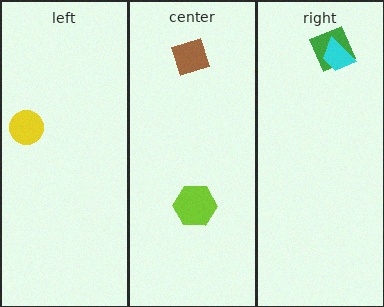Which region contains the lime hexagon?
The center region.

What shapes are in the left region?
The yellow circle.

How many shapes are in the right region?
2.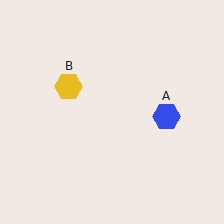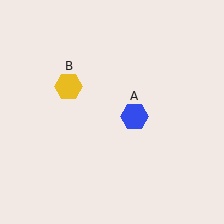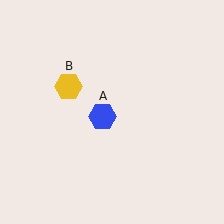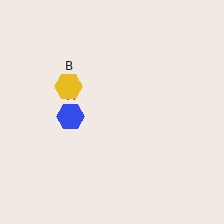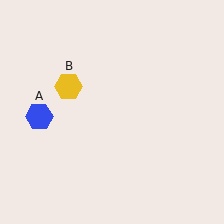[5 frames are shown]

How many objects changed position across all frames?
1 object changed position: blue hexagon (object A).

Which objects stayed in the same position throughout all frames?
Yellow hexagon (object B) remained stationary.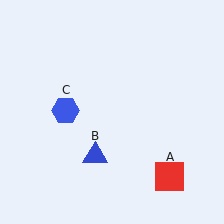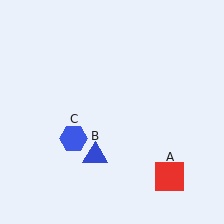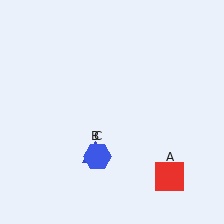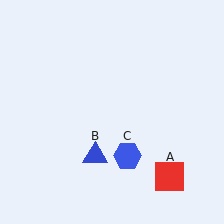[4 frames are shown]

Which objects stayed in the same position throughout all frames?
Red square (object A) and blue triangle (object B) remained stationary.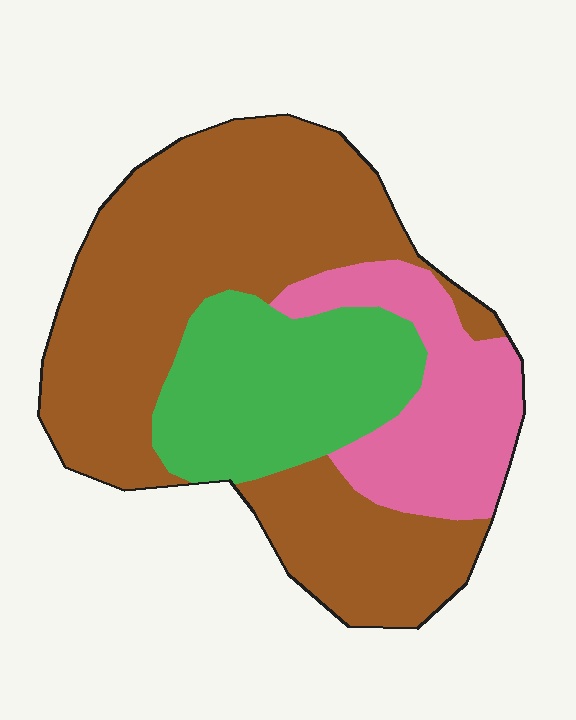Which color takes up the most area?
Brown, at roughly 55%.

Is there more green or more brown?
Brown.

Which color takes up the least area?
Pink, at roughly 20%.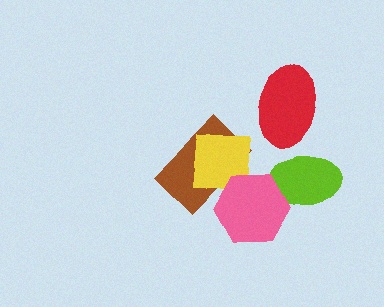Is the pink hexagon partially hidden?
No, no other shape covers it.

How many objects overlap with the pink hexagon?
3 objects overlap with the pink hexagon.